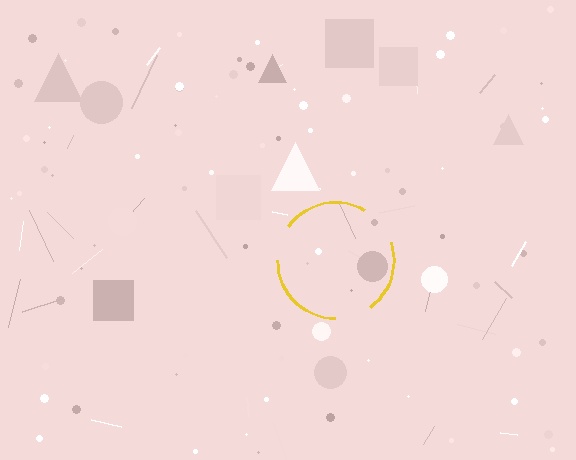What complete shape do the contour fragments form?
The contour fragments form a circle.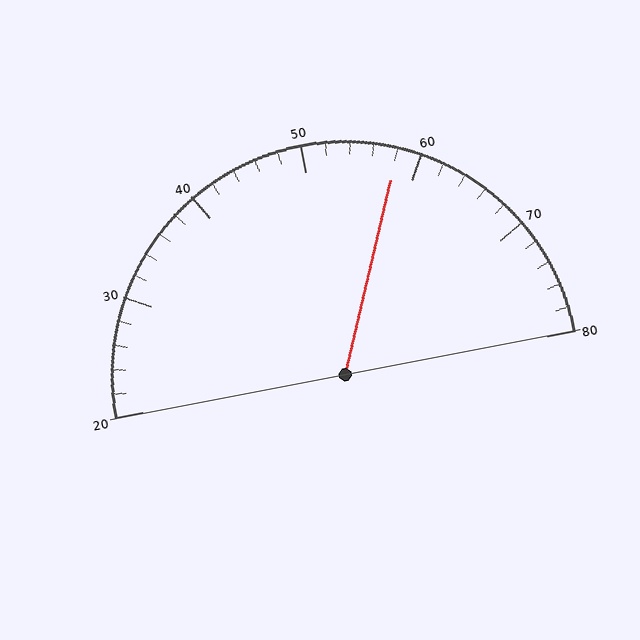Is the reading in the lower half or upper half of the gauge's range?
The reading is in the upper half of the range (20 to 80).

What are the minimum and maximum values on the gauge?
The gauge ranges from 20 to 80.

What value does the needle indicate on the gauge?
The needle indicates approximately 58.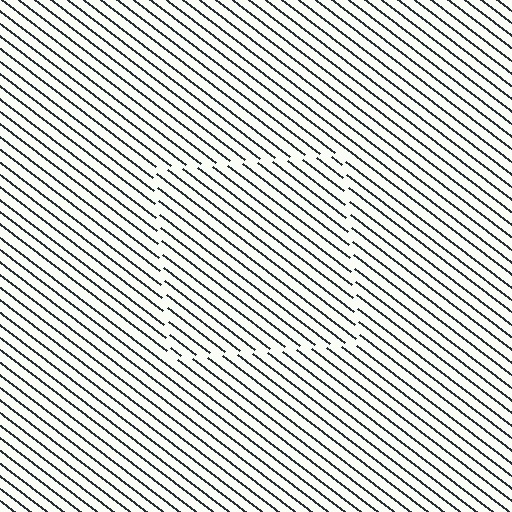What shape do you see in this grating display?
An illusory square. The interior of the shape contains the same grating, shifted by half a period — the contour is defined by the phase discontinuity where line-ends from the inner and outer gratings abut.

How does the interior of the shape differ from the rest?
The interior of the shape contains the same grating, shifted by half a period — the contour is defined by the phase discontinuity where line-ends from the inner and outer gratings abut.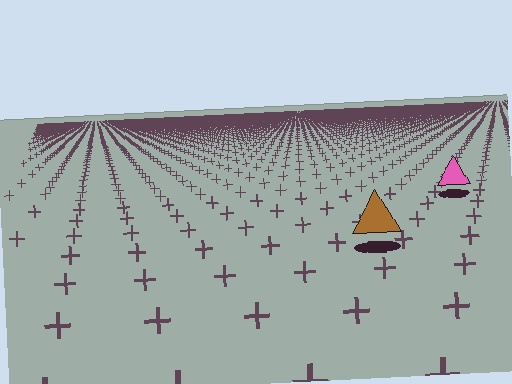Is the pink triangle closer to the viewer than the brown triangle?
No. The brown triangle is closer — you can tell from the texture gradient: the ground texture is coarser near it.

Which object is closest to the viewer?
The brown triangle is closest. The texture marks near it are larger and more spread out.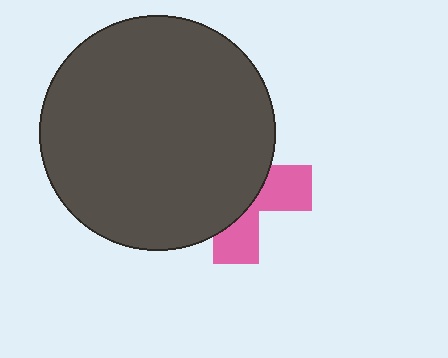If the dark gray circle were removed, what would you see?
You would see the complete pink cross.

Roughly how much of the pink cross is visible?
A small part of it is visible (roughly 36%).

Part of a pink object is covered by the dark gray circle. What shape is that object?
It is a cross.